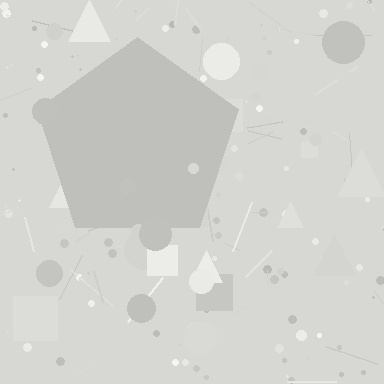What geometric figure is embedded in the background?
A pentagon is embedded in the background.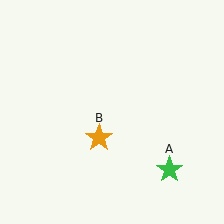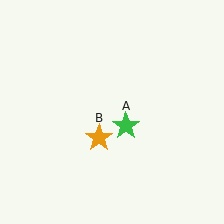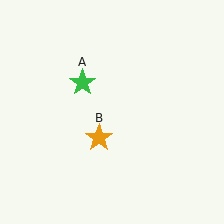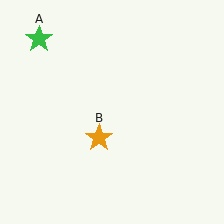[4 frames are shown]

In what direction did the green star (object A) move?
The green star (object A) moved up and to the left.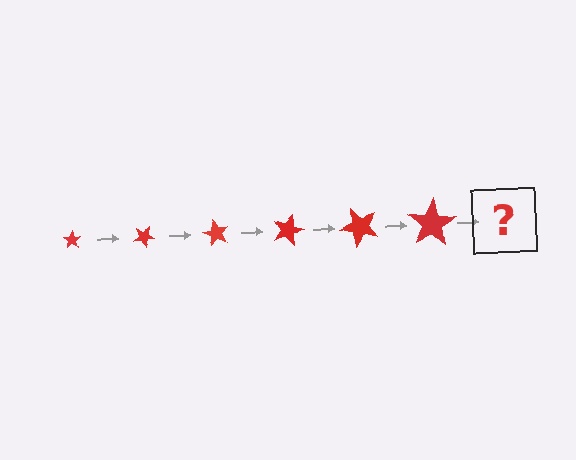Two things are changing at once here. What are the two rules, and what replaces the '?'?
The two rules are that the star grows larger each step and it rotates 30 degrees each step. The '?' should be a star, larger than the previous one and rotated 180 degrees from the start.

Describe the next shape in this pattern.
It should be a star, larger than the previous one and rotated 180 degrees from the start.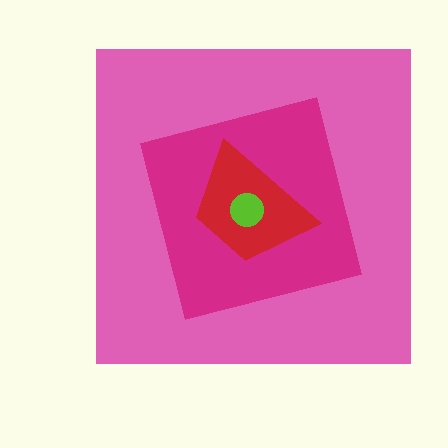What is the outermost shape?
The pink square.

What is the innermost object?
The lime circle.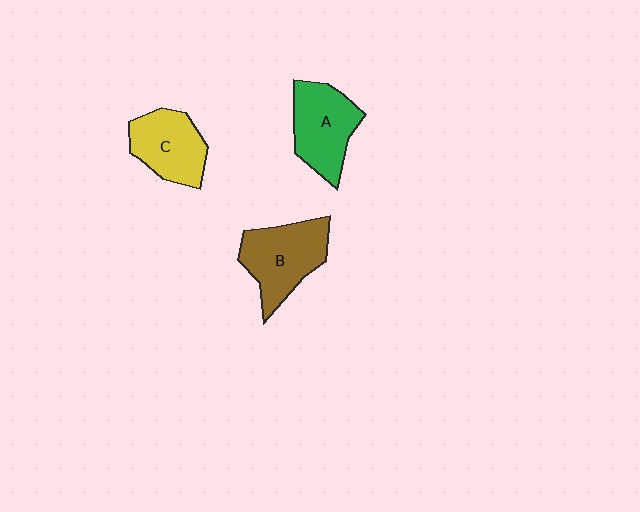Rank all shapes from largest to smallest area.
From largest to smallest: B (brown), A (green), C (yellow).